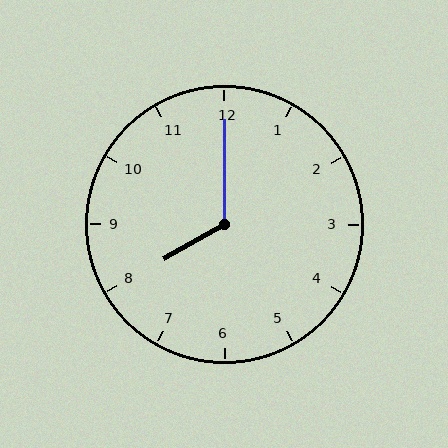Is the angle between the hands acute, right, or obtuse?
It is obtuse.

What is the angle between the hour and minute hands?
Approximately 120 degrees.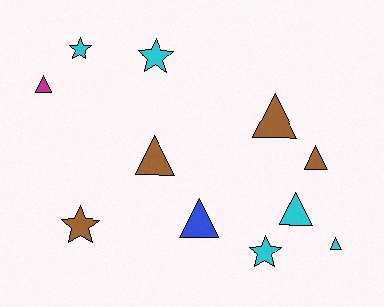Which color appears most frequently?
Cyan, with 5 objects.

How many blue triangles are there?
There is 1 blue triangle.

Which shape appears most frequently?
Triangle, with 7 objects.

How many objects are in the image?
There are 11 objects.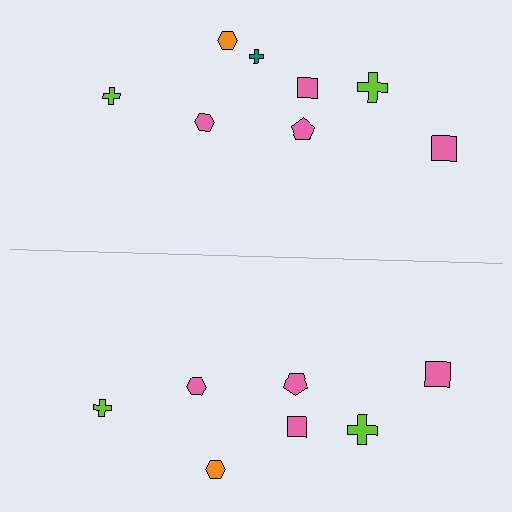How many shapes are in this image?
There are 15 shapes in this image.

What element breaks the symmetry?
A teal cross is missing from the bottom side.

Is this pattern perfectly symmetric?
No, the pattern is not perfectly symmetric. A teal cross is missing from the bottom side.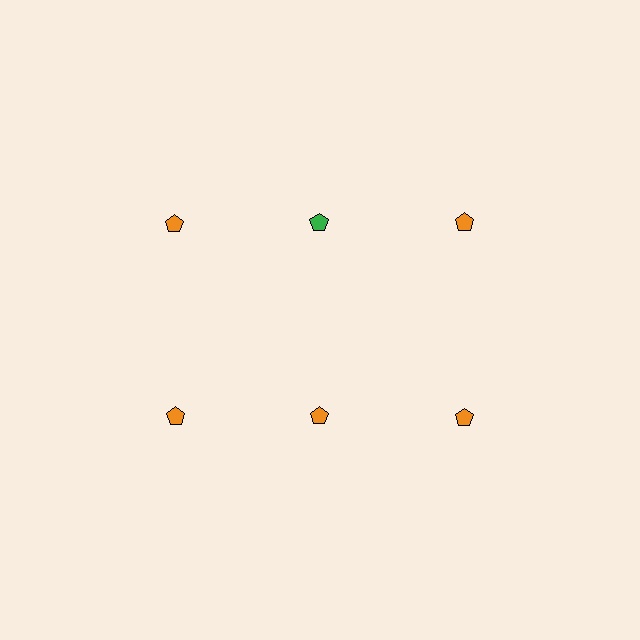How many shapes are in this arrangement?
There are 6 shapes arranged in a grid pattern.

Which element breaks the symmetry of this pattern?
The green pentagon in the top row, second from left column breaks the symmetry. All other shapes are orange pentagons.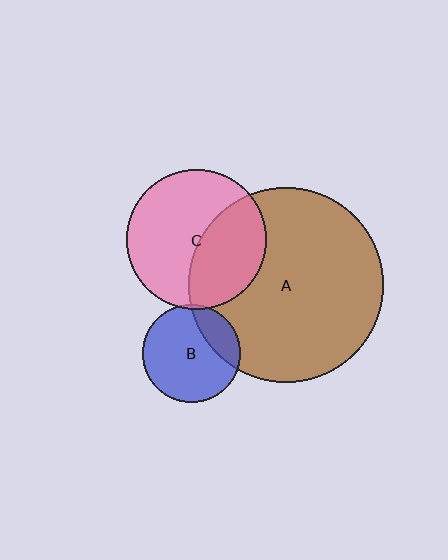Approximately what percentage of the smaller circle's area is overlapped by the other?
Approximately 5%.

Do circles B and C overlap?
Yes.